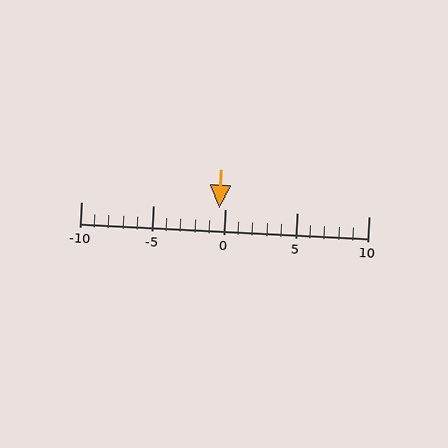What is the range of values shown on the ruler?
The ruler shows values from -10 to 10.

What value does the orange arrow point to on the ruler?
The orange arrow points to approximately 0.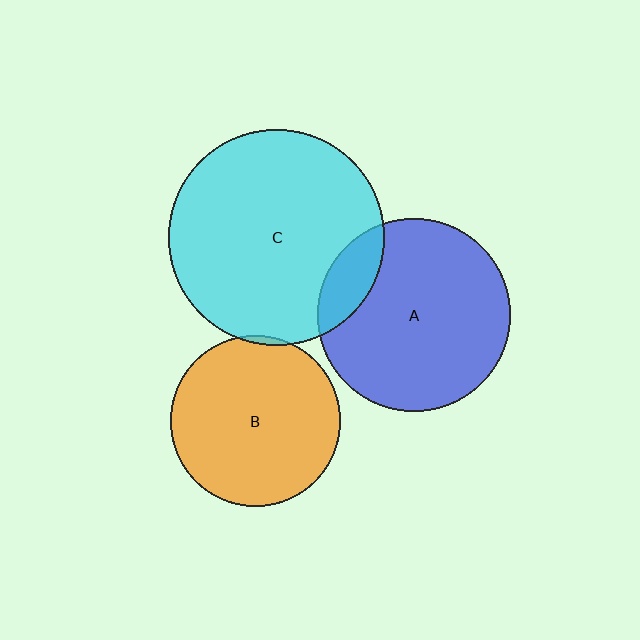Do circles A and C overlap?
Yes.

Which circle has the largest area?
Circle C (cyan).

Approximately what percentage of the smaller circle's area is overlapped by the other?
Approximately 15%.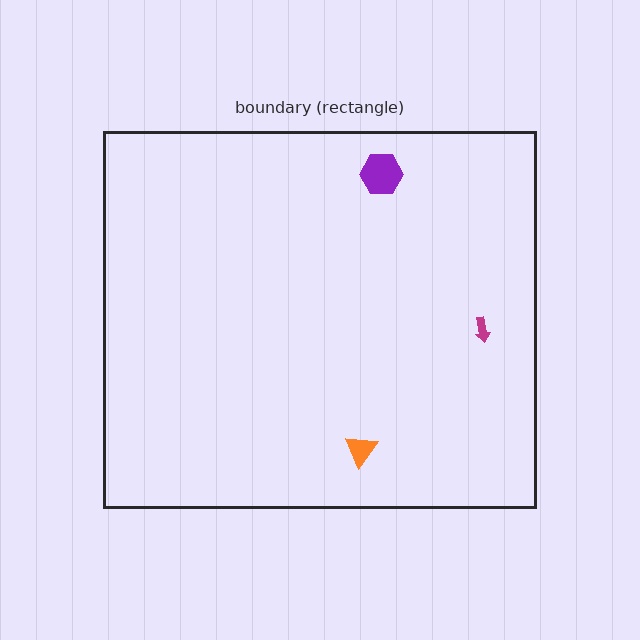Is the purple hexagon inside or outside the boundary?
Inside.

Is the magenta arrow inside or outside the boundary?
Inside.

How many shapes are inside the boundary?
3 inside, 0 outside.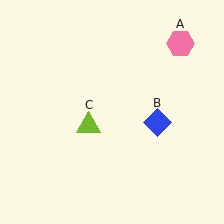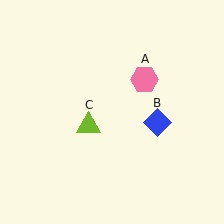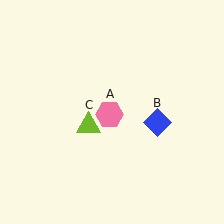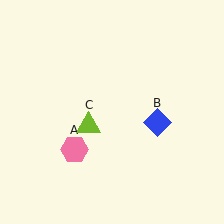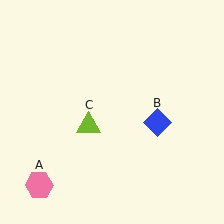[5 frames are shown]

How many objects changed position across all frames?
1 object changed position: pink hexagon (object A).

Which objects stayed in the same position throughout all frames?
Blue diamond (object B) and lime triangle (object C) remained stationary.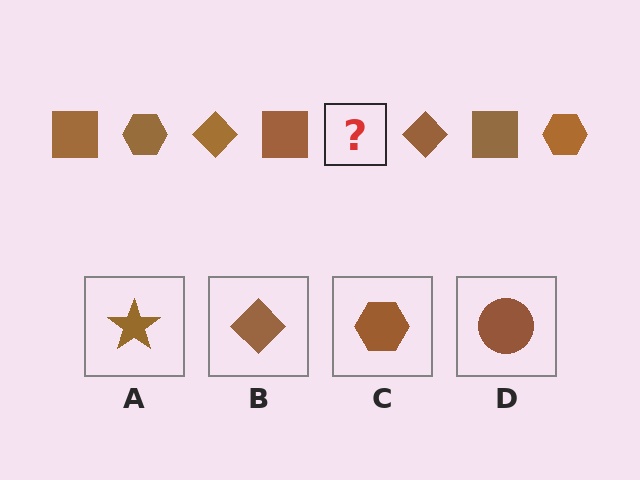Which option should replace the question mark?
Option C.